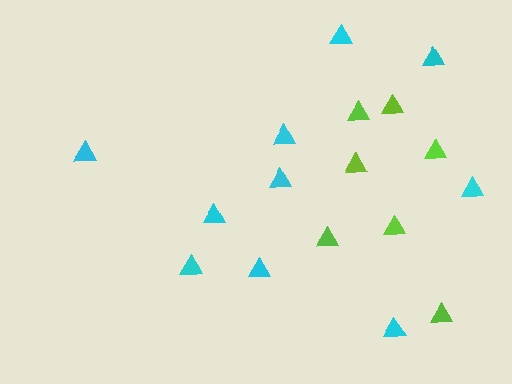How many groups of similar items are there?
There are 2 groups: one group of lime triangles (7) and one group of cyan triangles (10).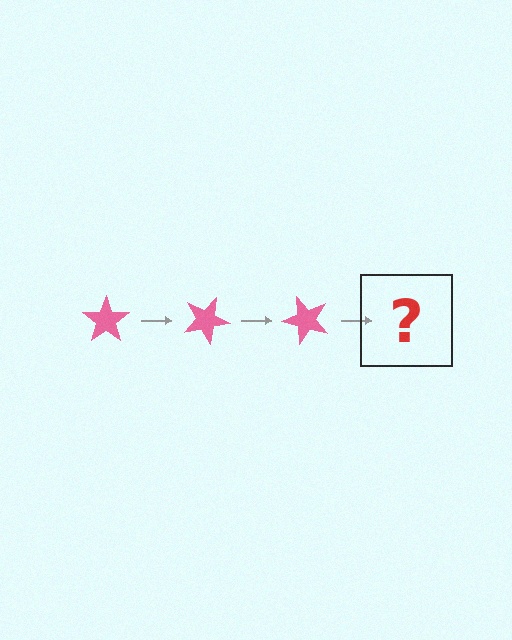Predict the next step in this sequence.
The next step is a pink star rotated 75 degrees.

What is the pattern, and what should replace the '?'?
The pattern is that the star rotates 25 degrees each step. The '?' should be a pink star rotated 75 degrees.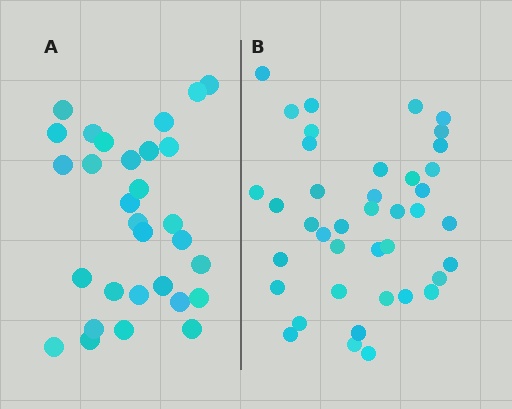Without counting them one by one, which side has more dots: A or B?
Region B (the right region) has more dots.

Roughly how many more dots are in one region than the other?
Region B has roughly 10 or so more dots than region A.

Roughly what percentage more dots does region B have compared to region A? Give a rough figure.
About 35% more.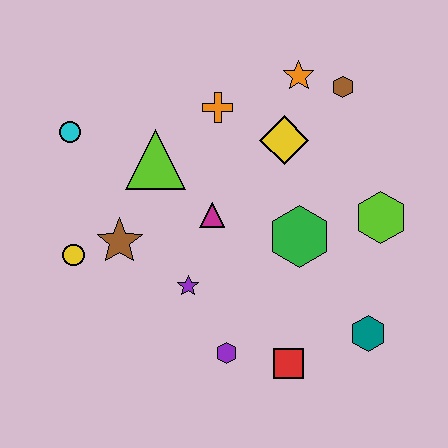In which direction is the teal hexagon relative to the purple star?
The teal hexagon is to the right of the purple star.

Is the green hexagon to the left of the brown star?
No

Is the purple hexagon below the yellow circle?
Yes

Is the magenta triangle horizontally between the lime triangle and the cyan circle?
No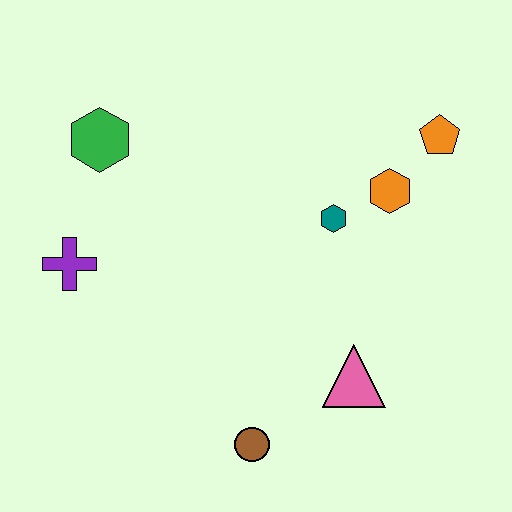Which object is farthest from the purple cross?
The orange pentagon is farthest from the purple cross.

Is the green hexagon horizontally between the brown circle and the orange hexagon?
No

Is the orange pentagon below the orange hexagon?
No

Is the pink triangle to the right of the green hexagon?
Yes